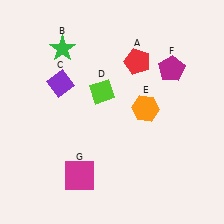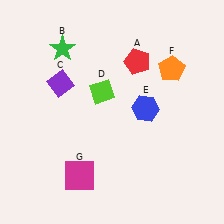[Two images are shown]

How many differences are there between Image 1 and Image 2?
There are 2 differences between the two images.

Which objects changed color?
E changed from orange to blue. F changed from magenta to orange.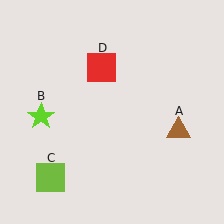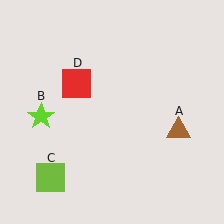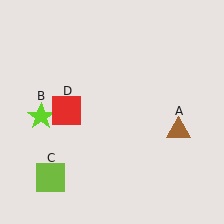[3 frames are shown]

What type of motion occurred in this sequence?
The red square (object D) rotated counterclockwise around the center of the scene.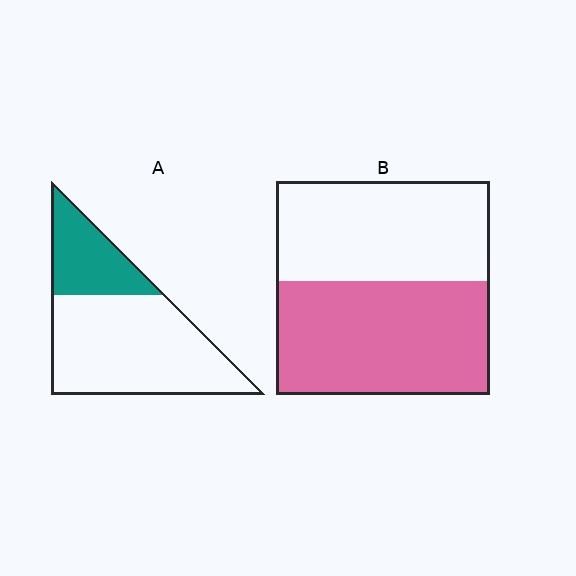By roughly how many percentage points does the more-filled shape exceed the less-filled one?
By roughly 25 percentage points (B over A).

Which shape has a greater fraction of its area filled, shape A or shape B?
Shape B.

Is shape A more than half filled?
No.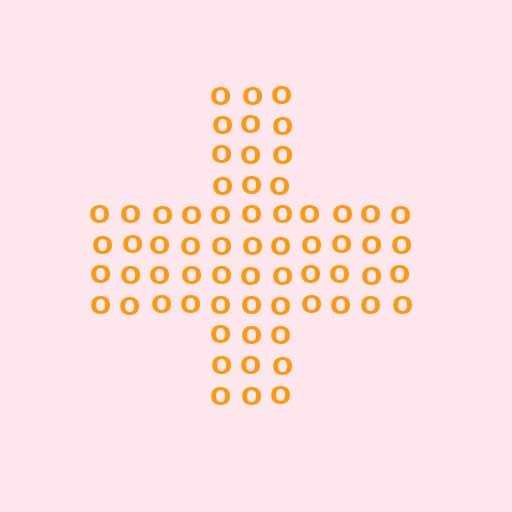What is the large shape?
The large shape is a cross.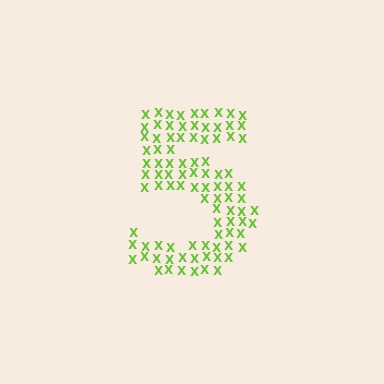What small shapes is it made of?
It is made of small letter X's.